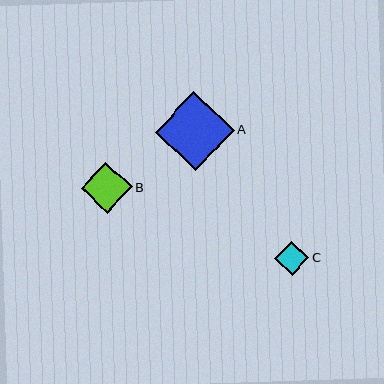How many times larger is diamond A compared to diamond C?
Diamond A is approximately 2.3 times the size of diamond C.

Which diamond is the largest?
Diamond A is the largest with a size of approximately 79 pixels.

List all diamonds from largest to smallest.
From largest to smallest: A, B, C.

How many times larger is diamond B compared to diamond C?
Diamond B is approximately 1.5 times the size of diamond C.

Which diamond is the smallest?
Diamond C is the smallest with a size of approximately 34 pixels.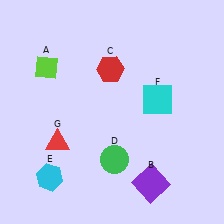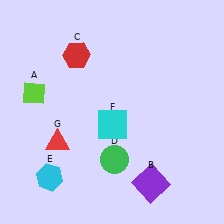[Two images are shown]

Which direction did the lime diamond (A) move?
The lime diamond (A) moved down.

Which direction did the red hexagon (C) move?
The red hexagon (C) moved left.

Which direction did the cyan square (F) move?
The cyan square (F) moved left.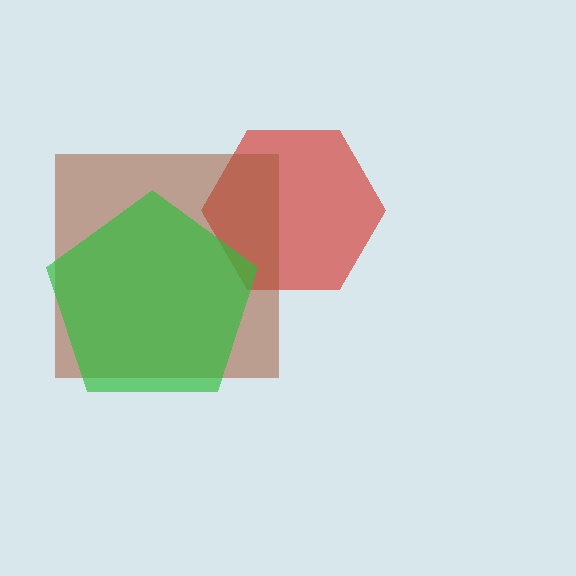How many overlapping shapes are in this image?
There are 3 overlapping shapes in the image.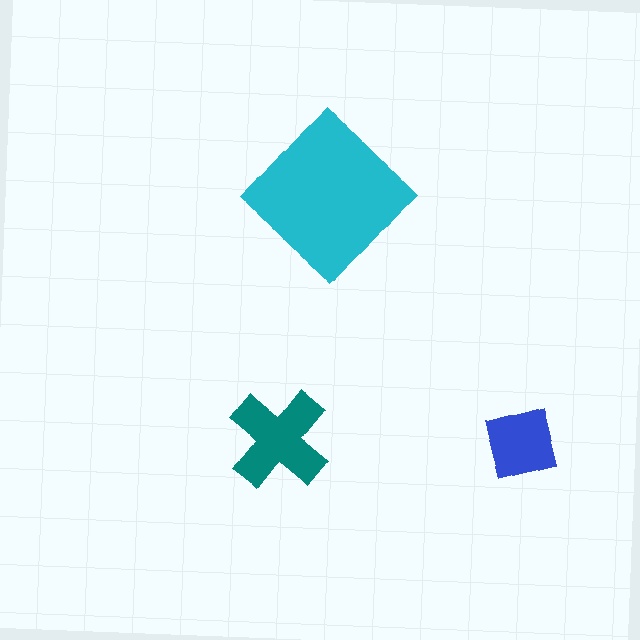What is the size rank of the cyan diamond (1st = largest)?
1st.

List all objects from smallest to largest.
The blue square, the teal cross, the cyan diamond.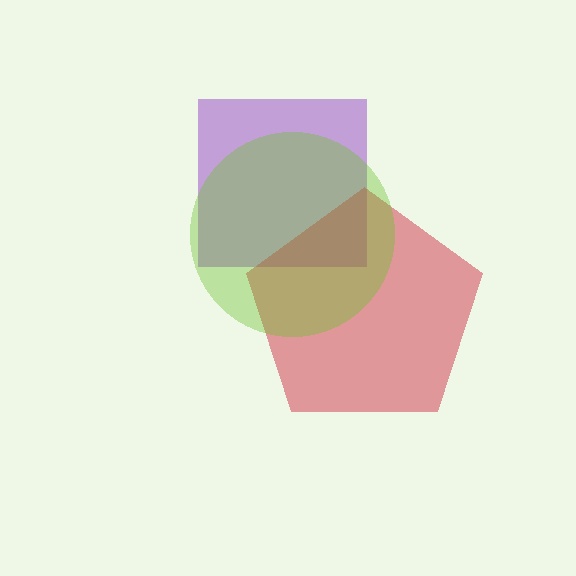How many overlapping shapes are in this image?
There are 3 overlapping shapes in the image.